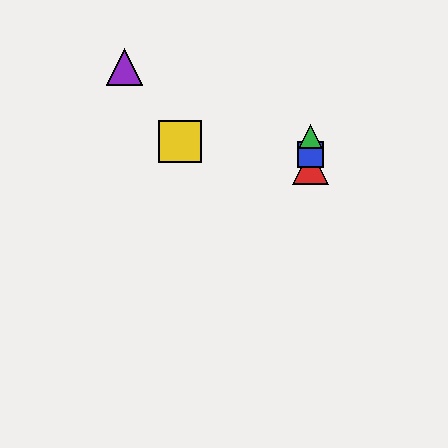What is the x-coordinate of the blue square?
The blue square is at x≈311.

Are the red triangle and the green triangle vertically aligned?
Yes, both are at x≈311.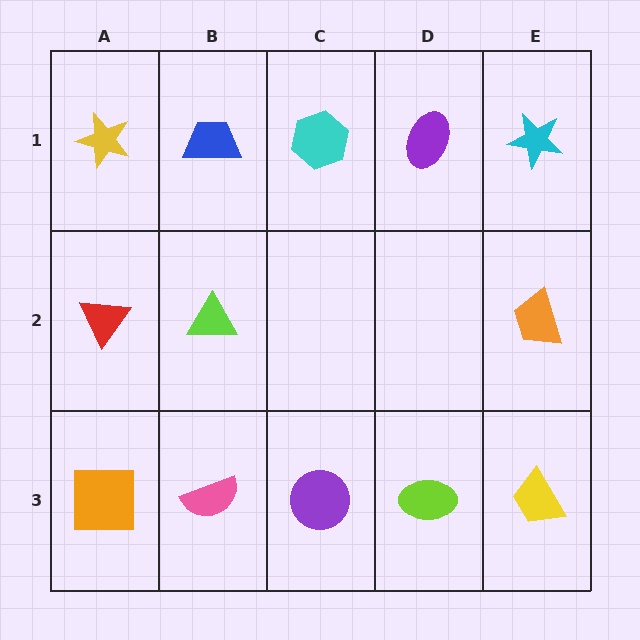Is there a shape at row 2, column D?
No, that cell is empty.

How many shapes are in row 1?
5 shapes.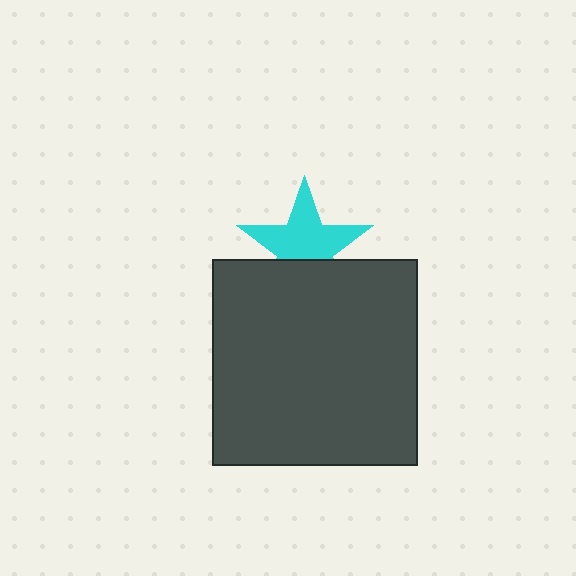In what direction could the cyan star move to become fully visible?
The cyan star could move up. That would shift it out from behind the dark gray square entirely.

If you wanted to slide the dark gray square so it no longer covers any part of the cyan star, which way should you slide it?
Slide it down — that is the most direct way to separate the two shapes.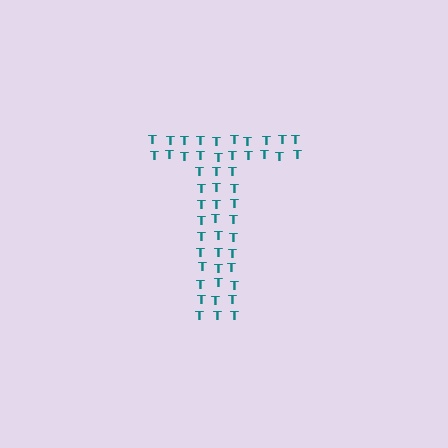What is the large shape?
The large shape is the letter T.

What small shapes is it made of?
It is made of small letter T's.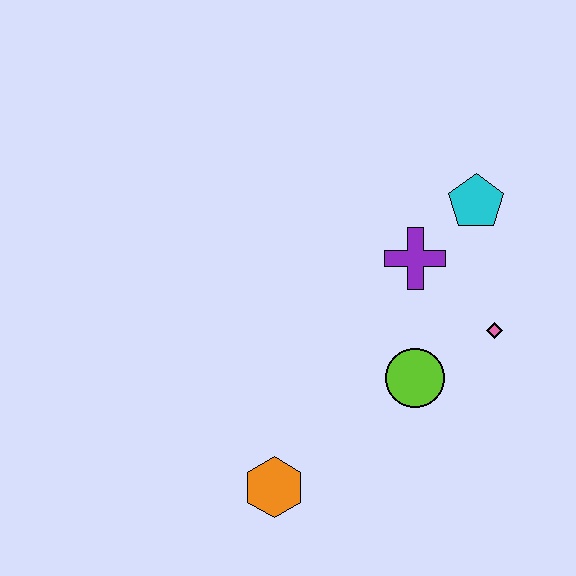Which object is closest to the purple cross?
The cyan pentagon is closest to the purple cross.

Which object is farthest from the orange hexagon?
The cyan pentagon is farthest from the orange hexagon.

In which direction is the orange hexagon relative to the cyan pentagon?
The orange hexagon is below the cyan pentagon.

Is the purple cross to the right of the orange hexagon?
Yes